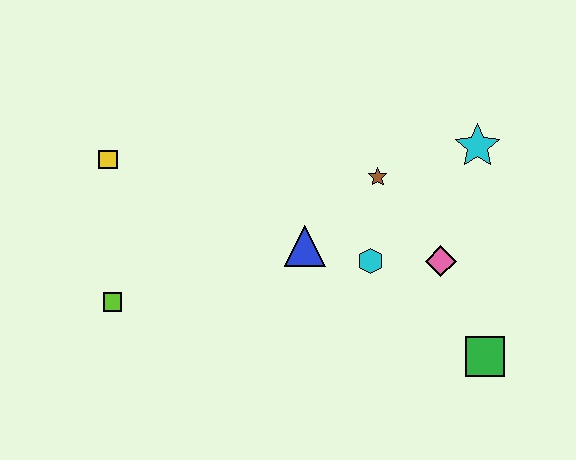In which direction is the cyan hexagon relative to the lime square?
The cyan hexagon is to the right of the lime square.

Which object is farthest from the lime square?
The cyan star is farthest from the lime square.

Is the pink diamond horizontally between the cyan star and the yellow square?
Yes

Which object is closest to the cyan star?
The brown star is closest to the cyan star.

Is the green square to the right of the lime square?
Yes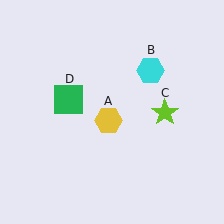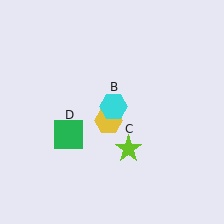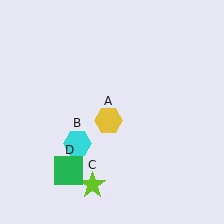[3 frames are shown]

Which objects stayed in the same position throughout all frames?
Yellow hexagon (object A) remained stationary.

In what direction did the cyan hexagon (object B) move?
The cyan hexagon (object B) moved down and to the left.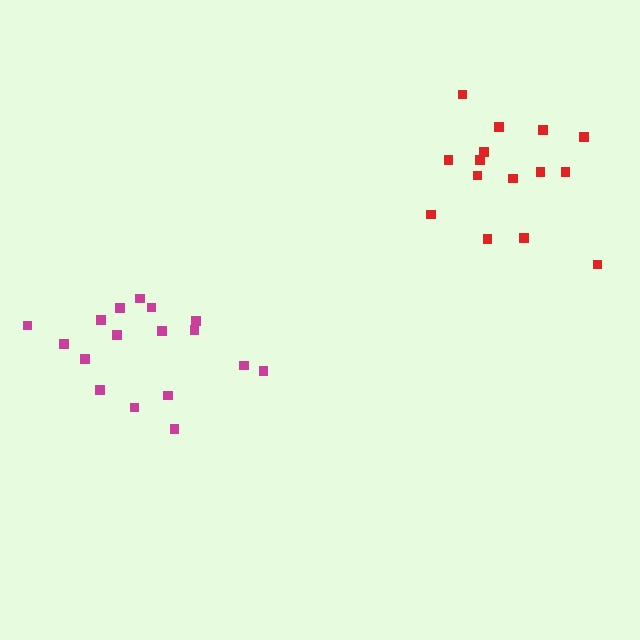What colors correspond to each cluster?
The clusters are colored: red, magenta.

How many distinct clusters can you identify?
There are 2 distinct clusters.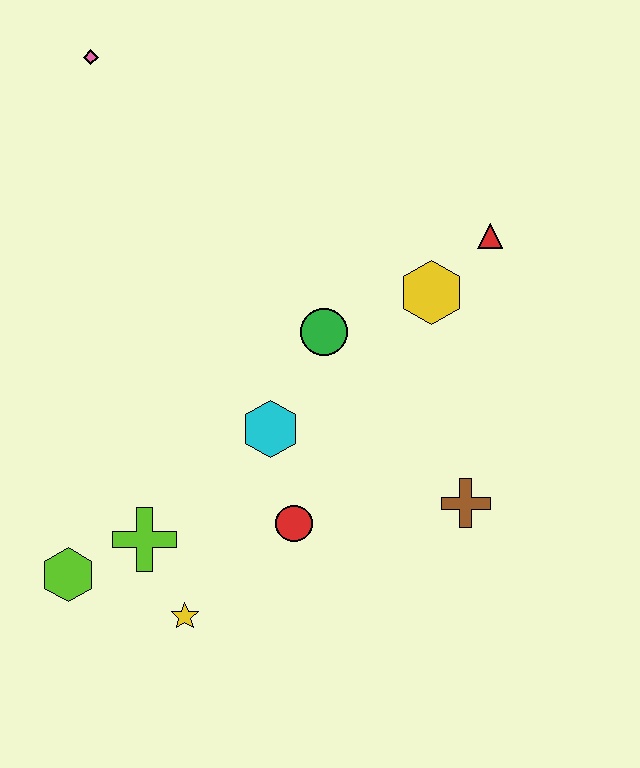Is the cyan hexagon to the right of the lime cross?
Yes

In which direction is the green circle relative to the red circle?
The green circle is above the red circle.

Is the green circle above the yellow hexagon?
No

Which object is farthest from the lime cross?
The pink diamond is farthest from the lime cross.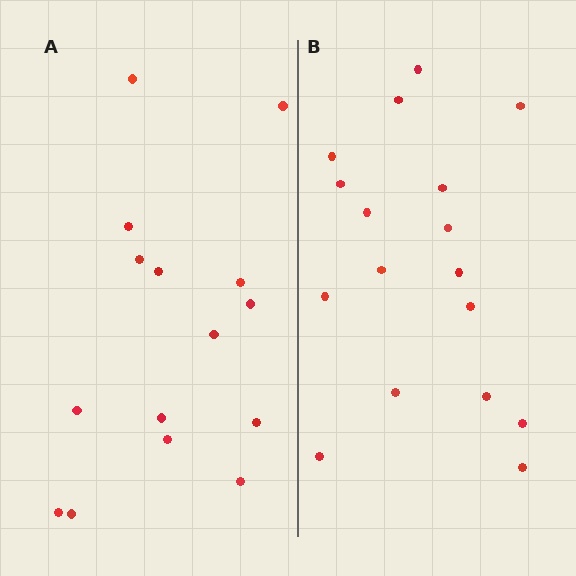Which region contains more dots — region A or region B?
Region B (the right region) has more dots.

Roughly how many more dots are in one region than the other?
Region B has just a few more — roughly 2 or 3 more dots than region A.